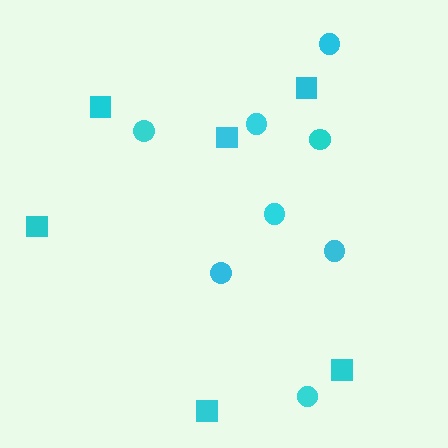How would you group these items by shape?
There are 2 groups: one group of circles (8) and one group of squares (6).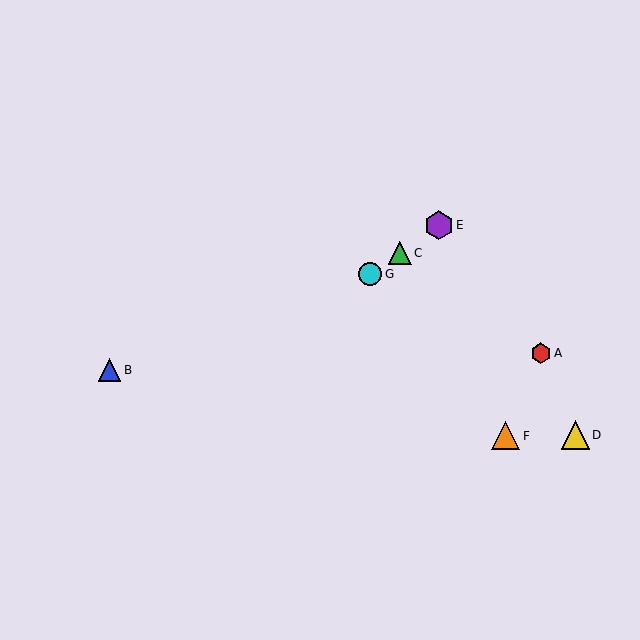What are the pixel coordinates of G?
Object G is at (370, 274).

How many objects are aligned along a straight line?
3 objects (C, E, G) are aligned along a straight line.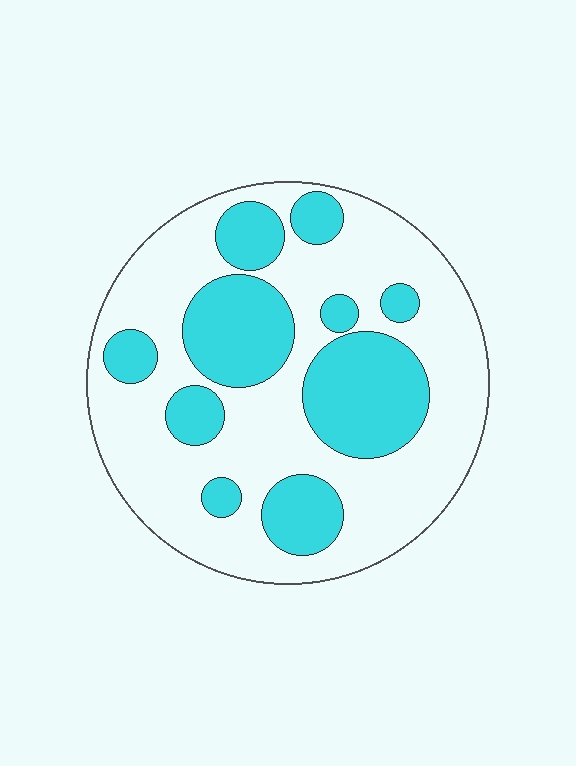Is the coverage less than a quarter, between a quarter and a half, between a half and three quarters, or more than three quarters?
Between a quarter and a half.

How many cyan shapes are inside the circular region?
10.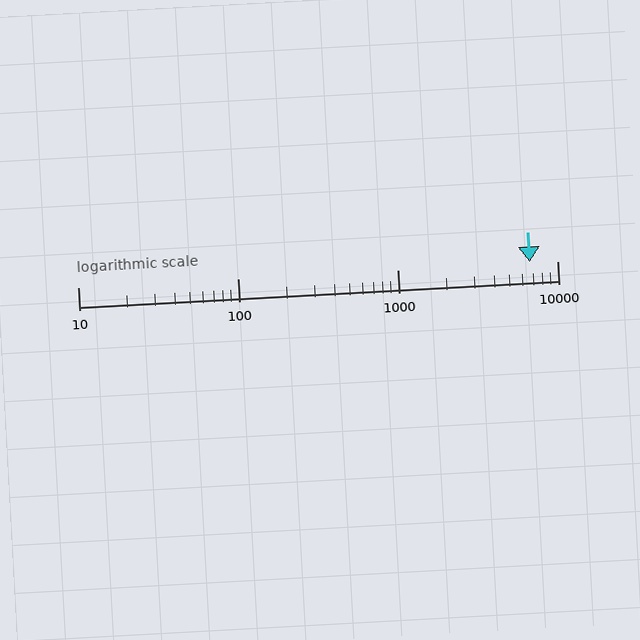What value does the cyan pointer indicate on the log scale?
The pointer indicates approximately 6700.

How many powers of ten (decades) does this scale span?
The scale spans 3 decades, from 10 to 10000.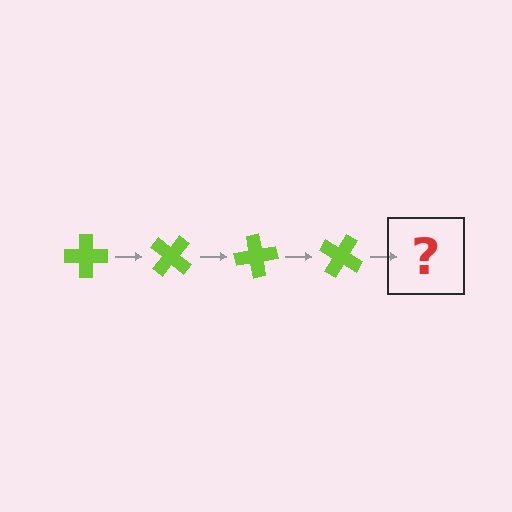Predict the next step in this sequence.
The next step is a lime cross rotated 160 degrees.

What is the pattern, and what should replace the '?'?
The pattern is that the cross rotates 40 degrees each step. The '?' should be a lime cross rotated 160 degrees.